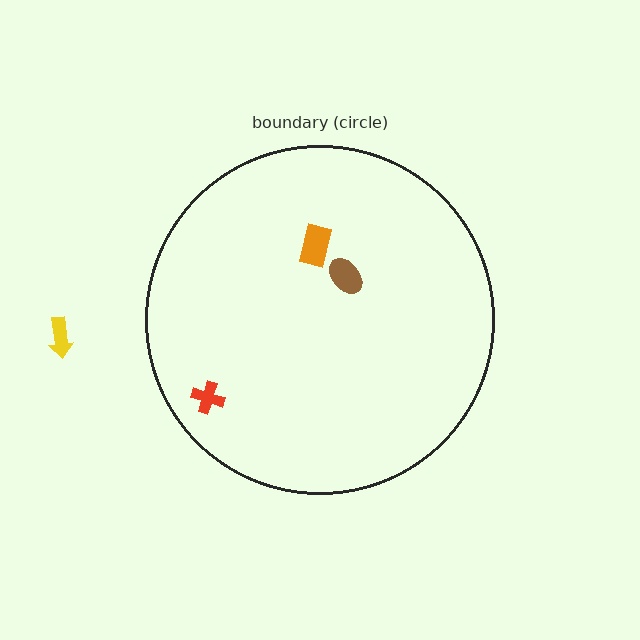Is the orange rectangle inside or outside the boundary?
Inside.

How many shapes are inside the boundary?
3 inside, 1 outside.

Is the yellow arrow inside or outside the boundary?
Outside.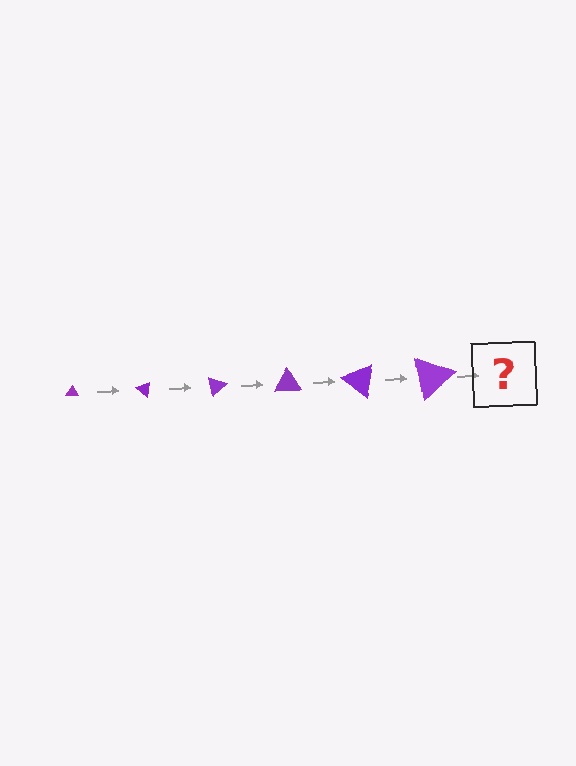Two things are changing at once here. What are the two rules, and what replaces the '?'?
The two rules are that the triangle grows larger each step and it rotates 40 degrees each step. The '?' should be a triangle, larger than the previous one and rotated 240 degrees from the start.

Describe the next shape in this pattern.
It should be a triangle, larger than the previous one and rotated 240 degrees from the start.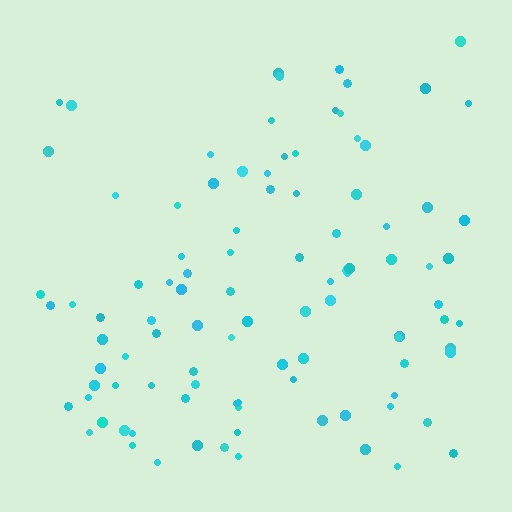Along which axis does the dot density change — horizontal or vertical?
Vertical.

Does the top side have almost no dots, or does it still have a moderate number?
Still a moderate number, just noticeably fewer than the bottom.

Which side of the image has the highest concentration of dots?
The bottom.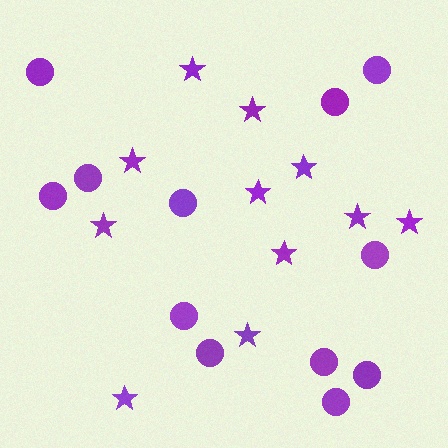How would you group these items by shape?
There are 2 groups: one group of stars (11) and one group of circles (12).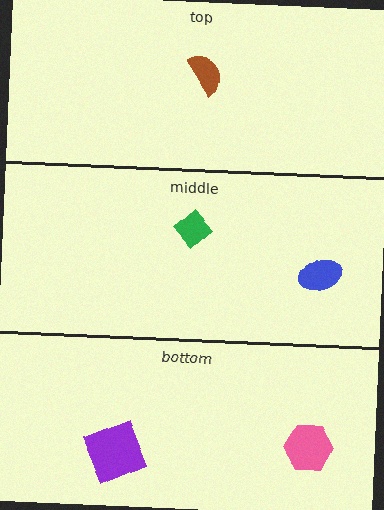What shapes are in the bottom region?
The pink hexagon, the purple square.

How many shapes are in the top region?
1.